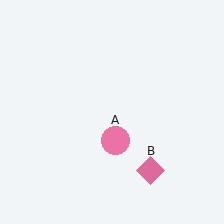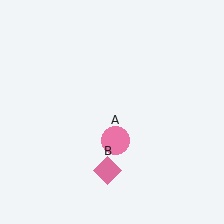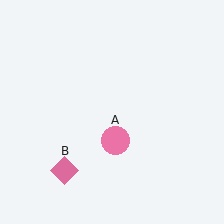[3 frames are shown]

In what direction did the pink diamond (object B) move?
The pink diamond (object B) moved left.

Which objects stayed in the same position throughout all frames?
Pink circle (object A) remained stationary.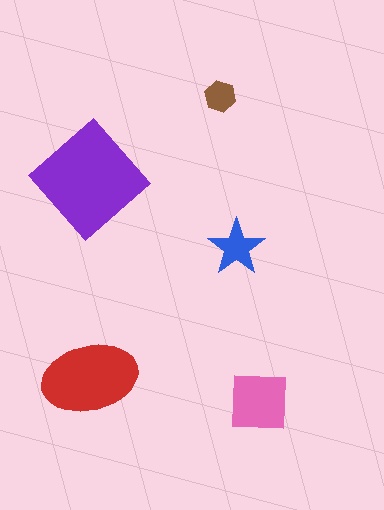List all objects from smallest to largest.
The brown hexagon, the blue star, the pink square, the red ellipse, the purple diamond.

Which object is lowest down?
The pink square is bottommost.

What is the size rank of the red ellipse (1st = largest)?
2nd.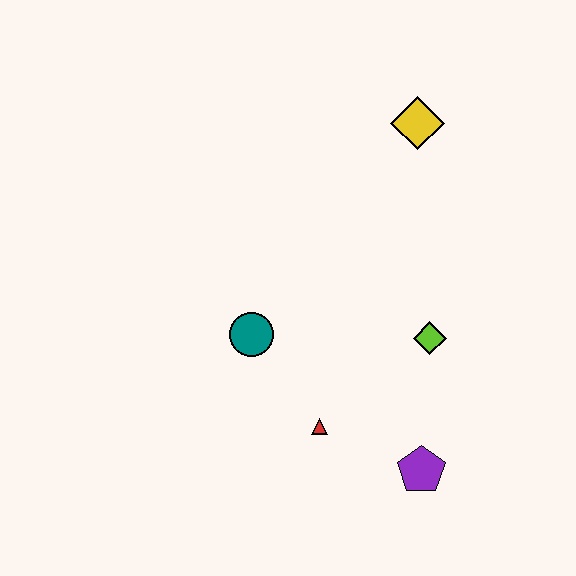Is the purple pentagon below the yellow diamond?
Yes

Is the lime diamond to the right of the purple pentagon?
Yes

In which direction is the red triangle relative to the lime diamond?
The red triangle is to the left of the lime diamond.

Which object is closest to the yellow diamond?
The lime diamond is closest to the yellow diamond.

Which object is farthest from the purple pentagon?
The yellow diamond is farthest from the purple pentagon.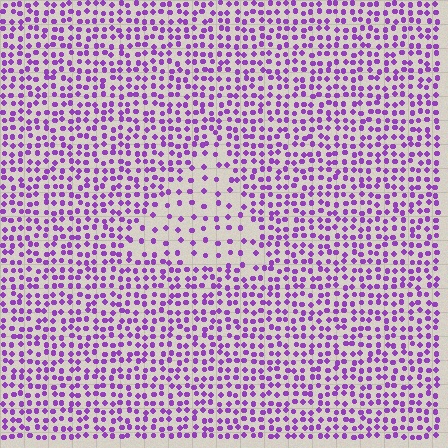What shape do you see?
I see a triangle.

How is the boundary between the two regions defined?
The boundary is defined by a change in element density (approximately 2.2x ratio). All elements are the same color, size, and shape.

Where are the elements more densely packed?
The elements are more densely packed outside the triangle boundary.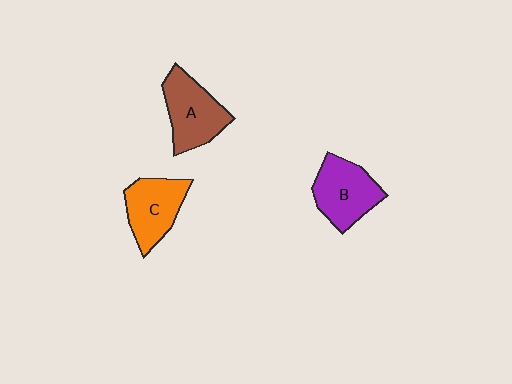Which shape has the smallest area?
Shape C (orange).